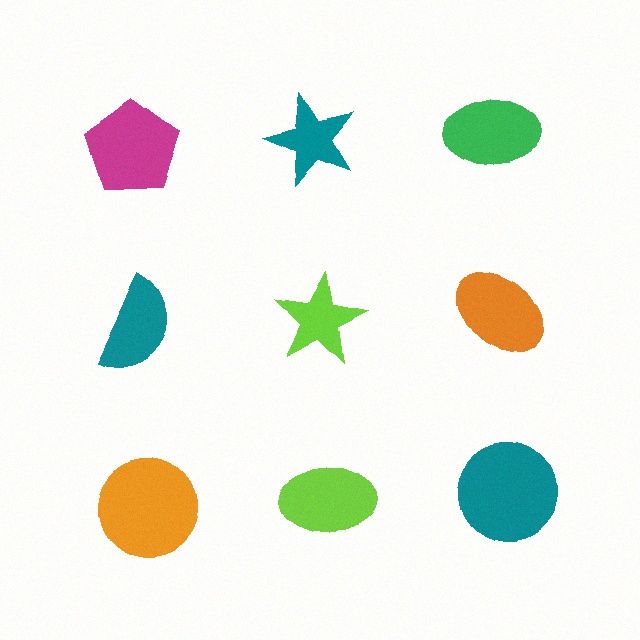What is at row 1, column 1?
A magenta pentagon.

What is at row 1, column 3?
A green ellipse.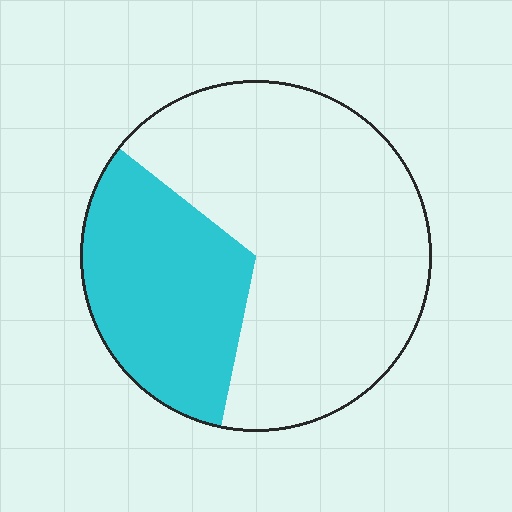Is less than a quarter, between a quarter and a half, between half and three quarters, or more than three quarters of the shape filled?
Between a quarter and a half.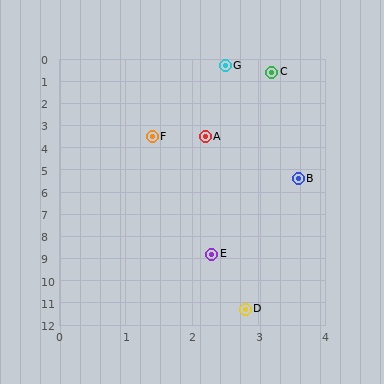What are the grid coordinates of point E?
Point E is at approximately (2.3, 8.8).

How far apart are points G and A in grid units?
Points G and A are about 3.2 grid units apart.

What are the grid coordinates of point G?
Point G is at approximately (2.5, 0.3).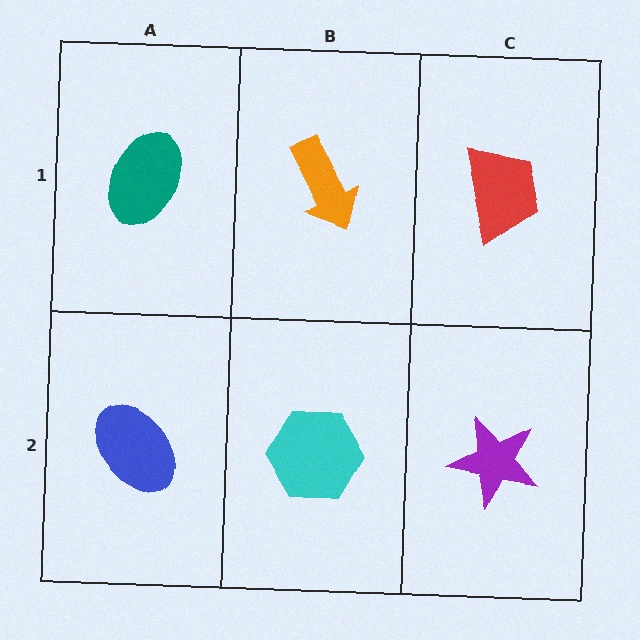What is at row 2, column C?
A purple star.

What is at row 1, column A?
A teal ellipse.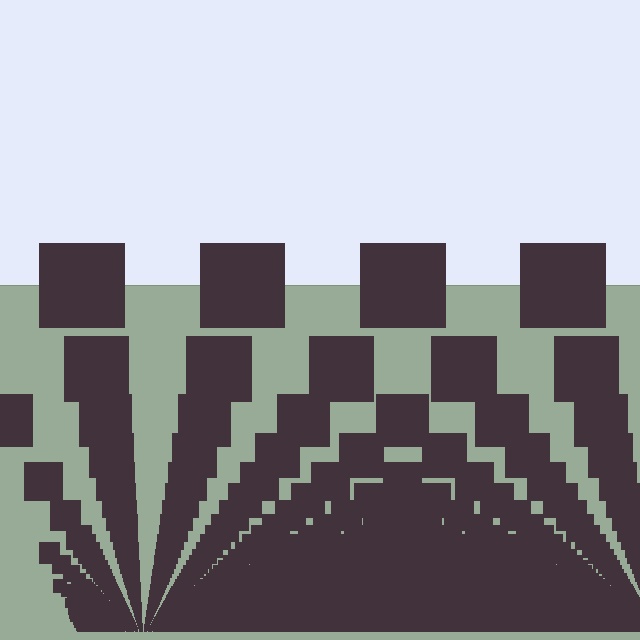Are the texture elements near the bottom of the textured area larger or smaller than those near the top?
Smaller. The gradient is inverted — elements near the bottom are smaller and denser.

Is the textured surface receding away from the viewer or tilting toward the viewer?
The surface appears to tilt toward the viewer. Texture elements get larger and sparser toward the top.